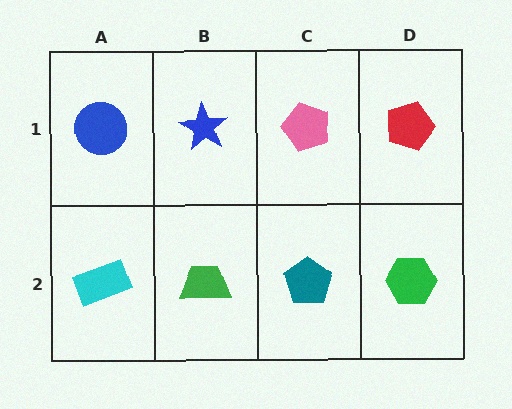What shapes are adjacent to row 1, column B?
A green trapezoid (row 2, column B), a blue circle (row 1, column A), a pink pentagon (row 1, column C).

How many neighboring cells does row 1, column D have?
2.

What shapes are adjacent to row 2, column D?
A red pentagon (row 1, column D), a teal pentagon (row 2, column C).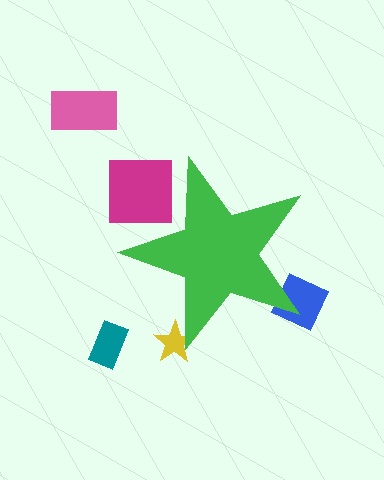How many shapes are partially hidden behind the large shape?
3 shapes are partially hidden.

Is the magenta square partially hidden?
Yes, the magenta square is partially hidden behind the green star.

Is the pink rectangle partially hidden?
No, the pink rectangle is fully visible.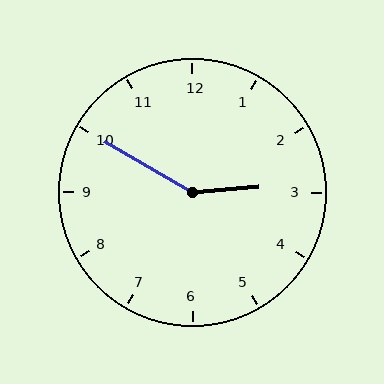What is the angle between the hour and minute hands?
Approximately 145 degrees.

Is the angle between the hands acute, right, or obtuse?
It is obtuse.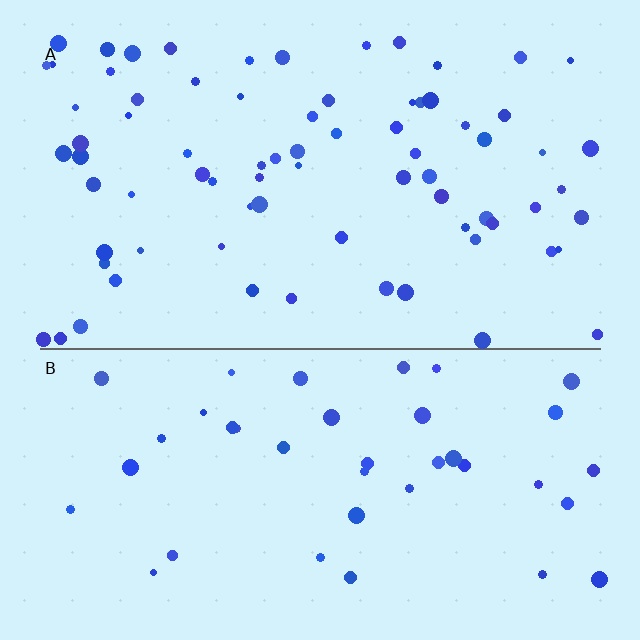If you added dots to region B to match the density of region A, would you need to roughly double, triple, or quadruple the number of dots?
Approximately double.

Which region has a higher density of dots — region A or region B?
A (the top).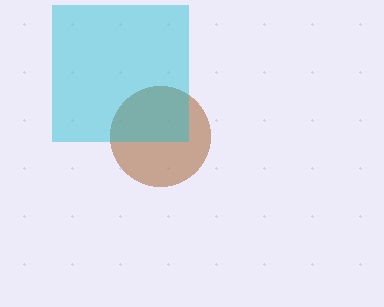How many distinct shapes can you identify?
There are 2 distinct shapes: a brown circle, a cyan square.